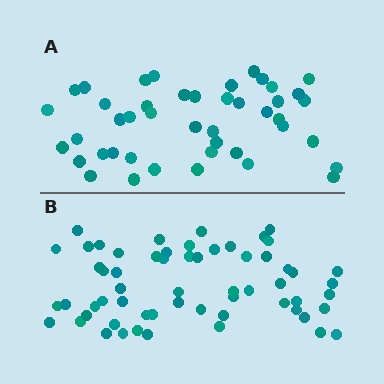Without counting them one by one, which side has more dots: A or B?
Region B (the bottom region) has more dots.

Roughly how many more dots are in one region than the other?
Region B has approximately 15 more dots than region A.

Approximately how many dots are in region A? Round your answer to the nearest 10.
About 40 dots. (The exact count is 44, which rounds to 40.)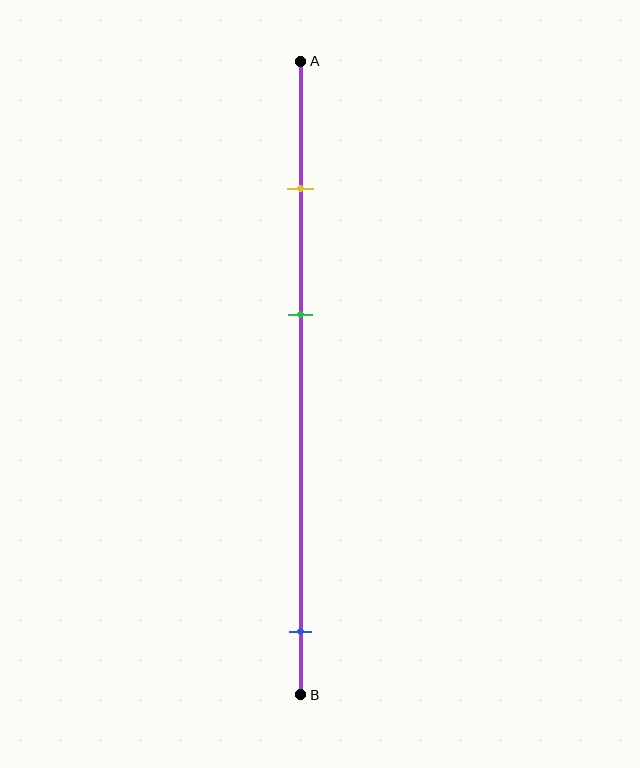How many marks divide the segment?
There are 3 marks dividing the segment.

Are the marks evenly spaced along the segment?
No, the marks are not evenly spaced.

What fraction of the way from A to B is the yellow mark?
The yellow mark is approximately 20% (0.2) of the way from A to B.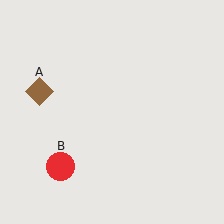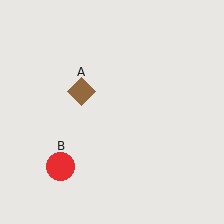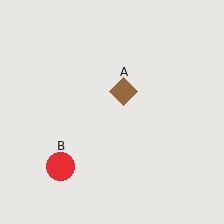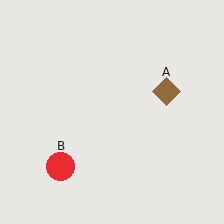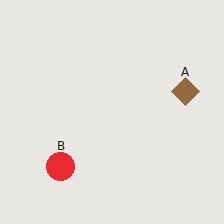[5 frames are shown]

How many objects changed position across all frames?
1 object changed position: brown diamond (object A).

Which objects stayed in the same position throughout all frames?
Red circle (object B) remained stationary.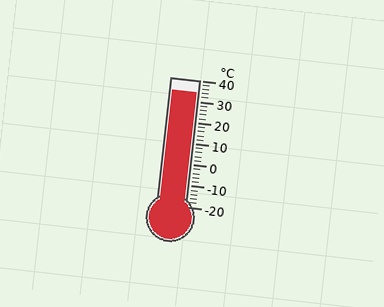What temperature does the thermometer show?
The thermometer shows approximately 34°C.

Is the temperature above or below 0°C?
The temperature is above 0°C.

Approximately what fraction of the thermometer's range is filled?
The thermometer is filled to approximately 90% of its range.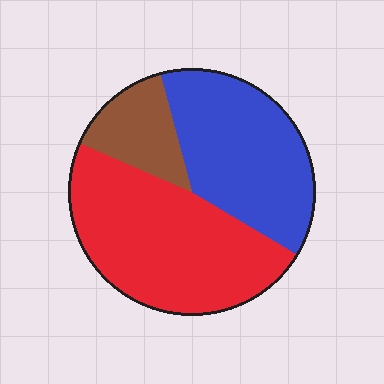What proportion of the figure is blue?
Blue takes up between a quarter and a half of the figure.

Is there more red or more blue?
Red.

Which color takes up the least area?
Brown, at roughly 15%.